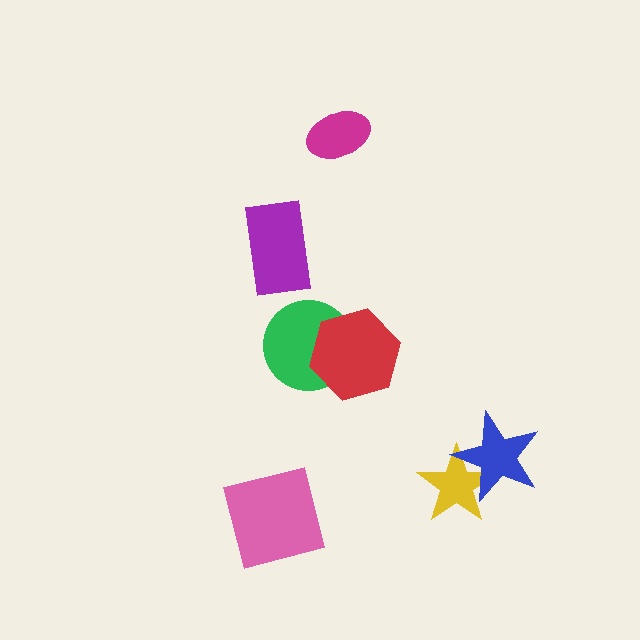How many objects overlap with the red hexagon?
1 object overlaps with the red hexagon.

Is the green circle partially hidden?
Yes, it is partially covered by another shape.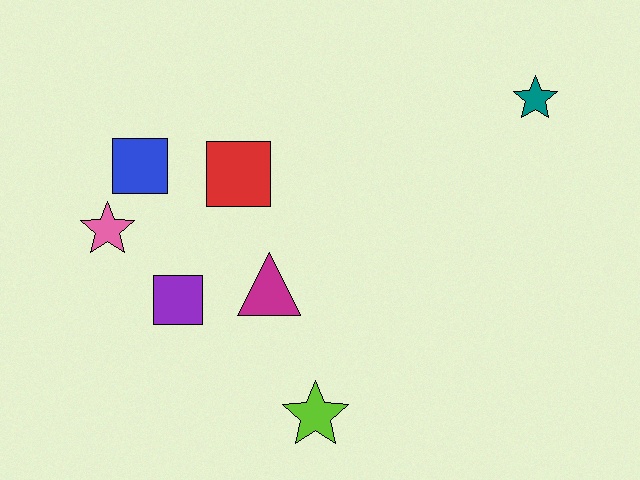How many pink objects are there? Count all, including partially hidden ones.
There is 1 pink object.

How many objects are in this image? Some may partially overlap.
There are 7 objects.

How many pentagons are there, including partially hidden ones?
There are no pentagons.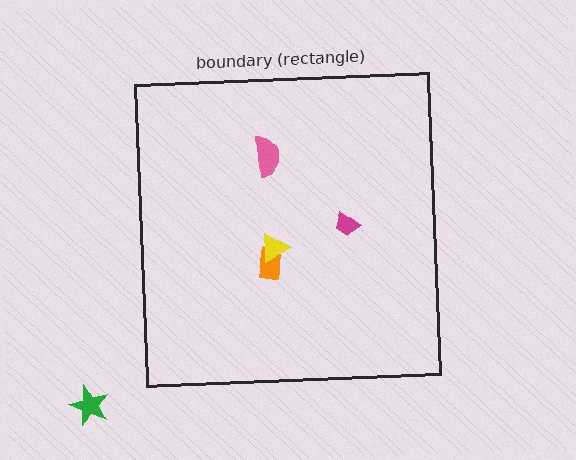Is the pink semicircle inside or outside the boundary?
Inside.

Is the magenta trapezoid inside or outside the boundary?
Inside.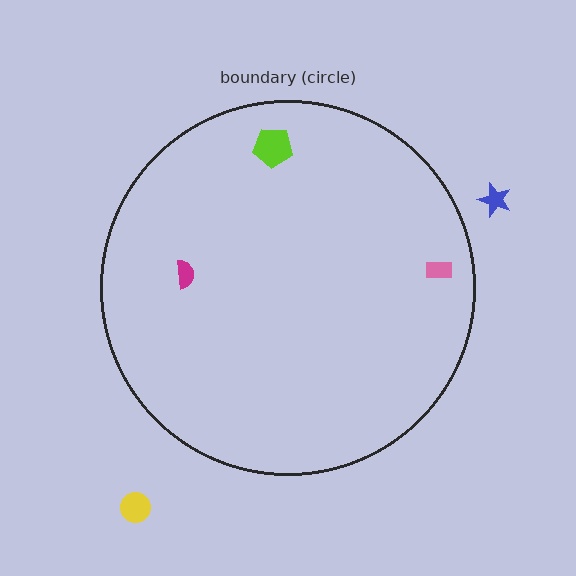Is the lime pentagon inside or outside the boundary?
Inside.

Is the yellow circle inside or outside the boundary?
Outside.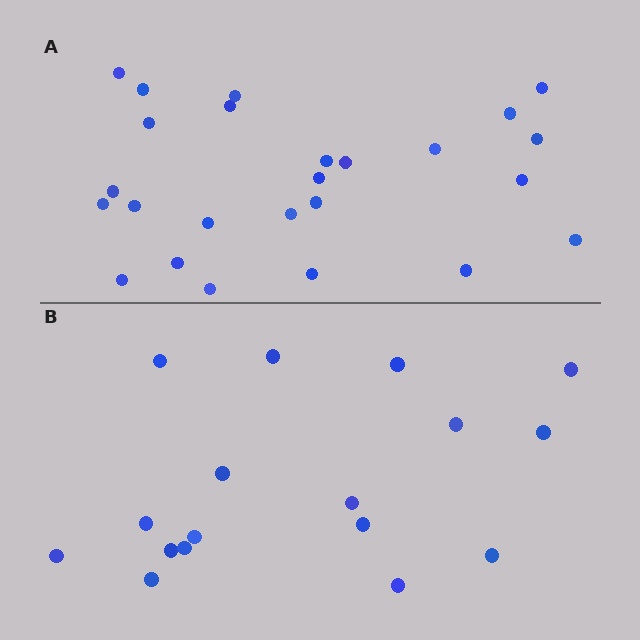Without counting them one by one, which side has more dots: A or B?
Region A (the top region) has more dots.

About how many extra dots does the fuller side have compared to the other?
Region A has roughly 8 or so more dots than region B.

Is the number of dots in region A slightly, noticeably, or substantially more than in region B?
Region A has substantially more. The ratio is roughly 1.5 to 1.